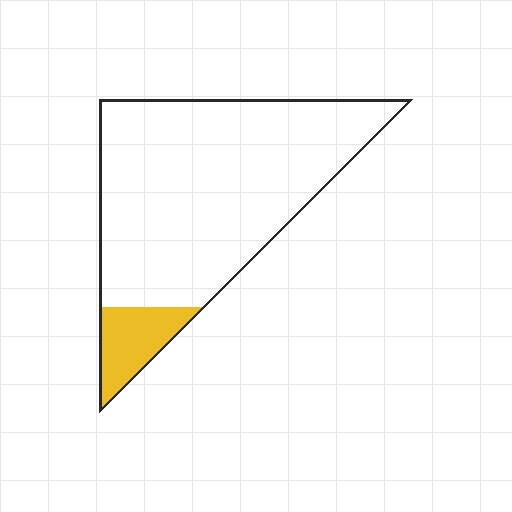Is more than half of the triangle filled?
No.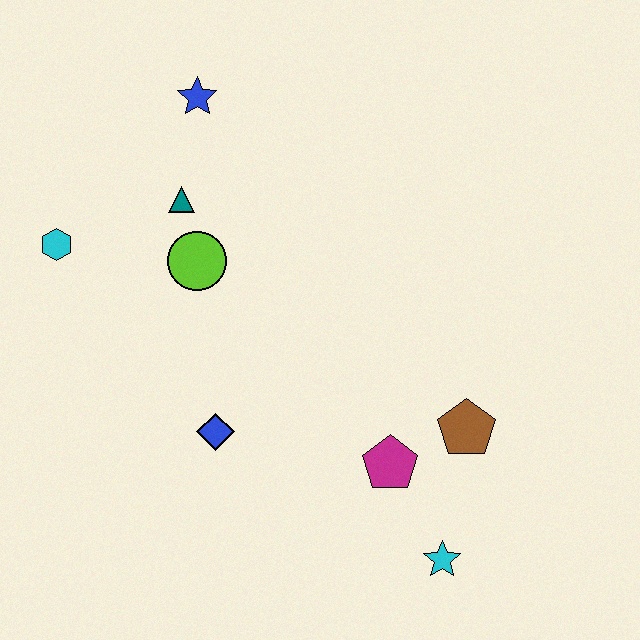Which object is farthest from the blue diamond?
The blue star is farthest from the blue diamond.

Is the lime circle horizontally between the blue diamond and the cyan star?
No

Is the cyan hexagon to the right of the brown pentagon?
No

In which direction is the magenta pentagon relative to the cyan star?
The magenta pentagon is above the cyan star.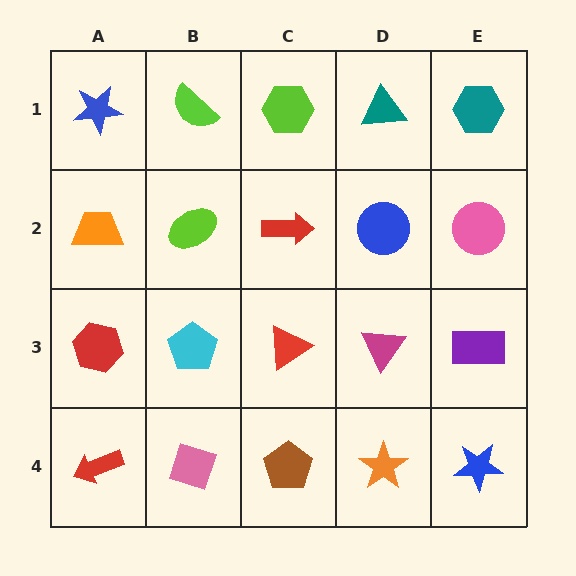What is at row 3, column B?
A cyan pentagon.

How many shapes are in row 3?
5 shapes.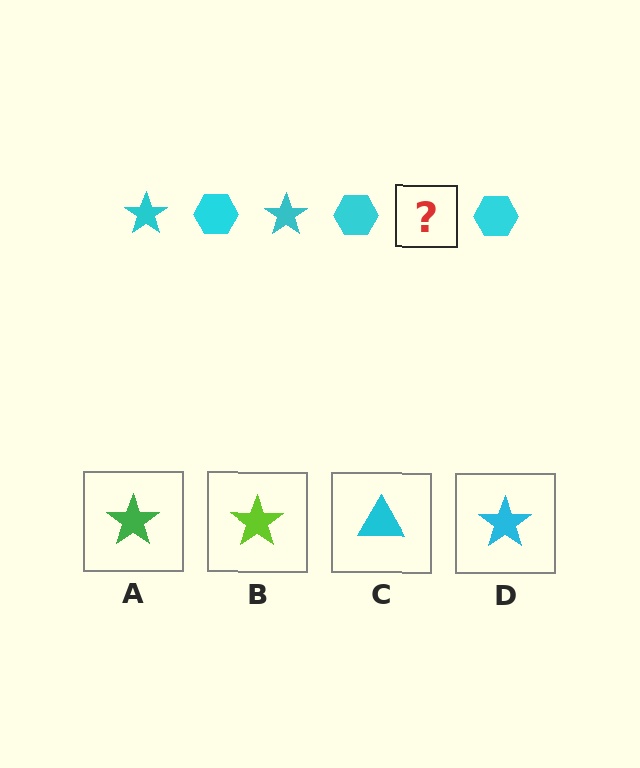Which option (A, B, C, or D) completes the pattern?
D.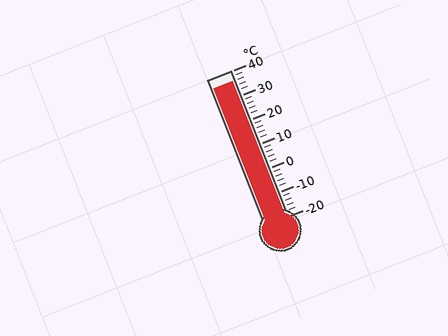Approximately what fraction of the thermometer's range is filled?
The thermometer is filled to approximately 95% of its range.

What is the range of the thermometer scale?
The thermometer scale ranges from -20°C to 40°C.